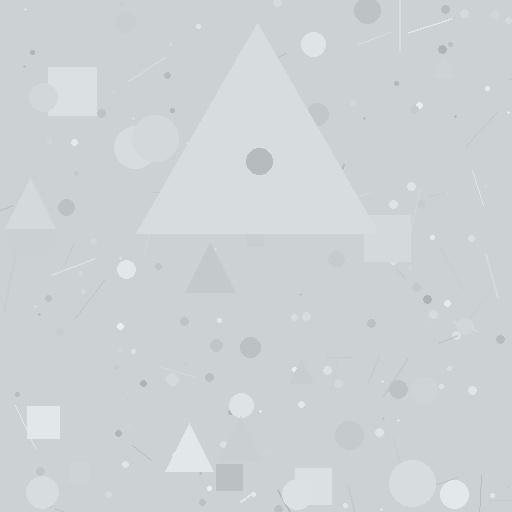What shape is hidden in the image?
A triangle is hidden in the image.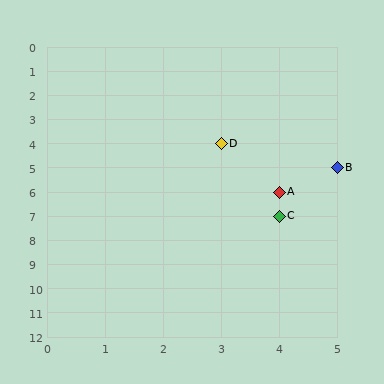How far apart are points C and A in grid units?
Points C and A are 1 row apart.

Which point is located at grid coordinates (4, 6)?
Point A is at (4, 6).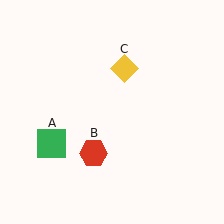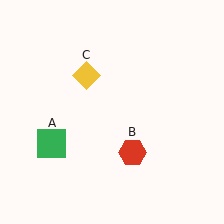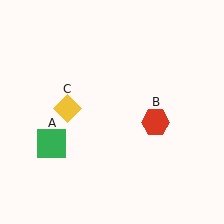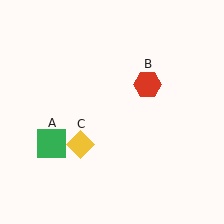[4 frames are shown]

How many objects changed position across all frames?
2 objects changed position: red hexagon (object B), yellow diamond (object C).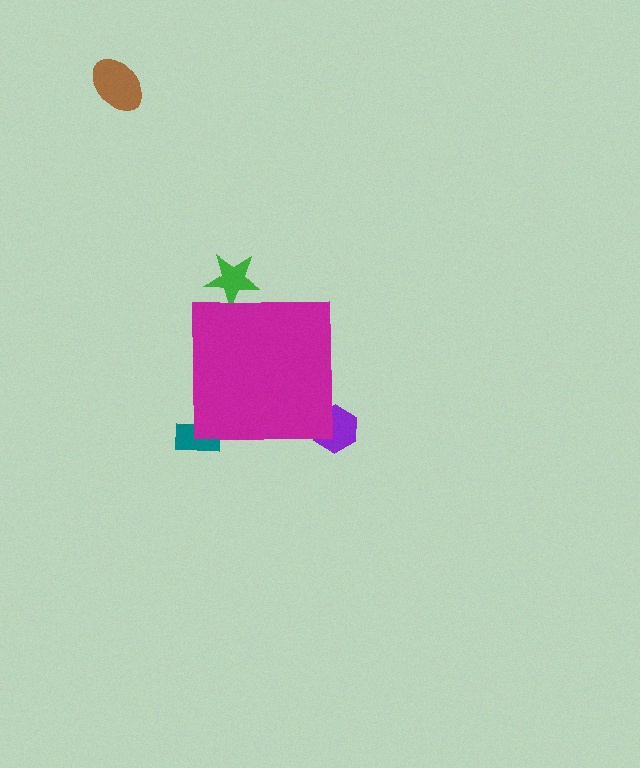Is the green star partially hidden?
Yes, the green star is partially hidden behind the magenta square.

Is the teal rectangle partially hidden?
Yes, the teal rectangle is partially hidden behind the magenta square.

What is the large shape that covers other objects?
A magenta square.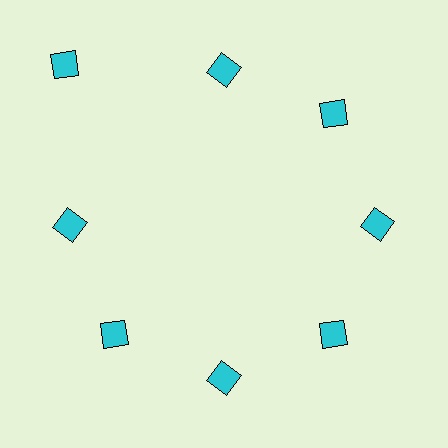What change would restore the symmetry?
The symmetry would be restored by moving it inward, back onto the ring so that all 8 diamonds sit at equal angles and equal distance from the center.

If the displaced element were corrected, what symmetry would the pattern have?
It would have 8-fold rotational symmetry — the pattern would map onto itself every 45 degrees.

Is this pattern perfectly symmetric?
No. The 8 cyan diamonds are arranged in a ring, but one element near the 10 o'clock position is pushed outward from the center, breaking the 8-fold rotational symmetry.